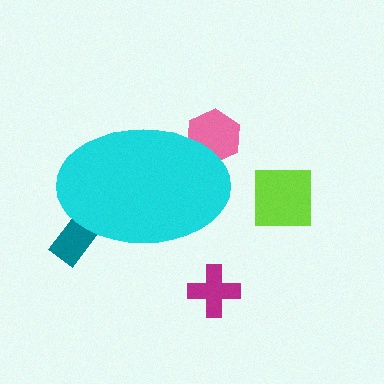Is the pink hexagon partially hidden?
Yes, the pink hexagon is partially hidden behind the cyan ellipse.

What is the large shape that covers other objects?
A cyan ellipse.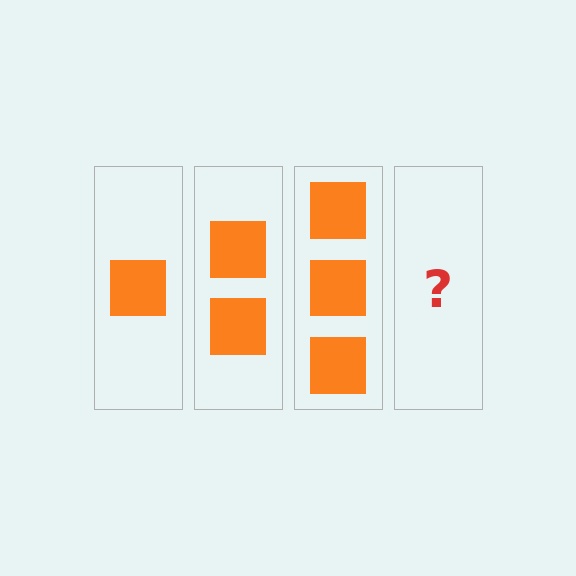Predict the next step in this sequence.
The next step is 4 squares.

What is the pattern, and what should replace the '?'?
The pattern is that each step adds one more square. The '?' should be 4 squares.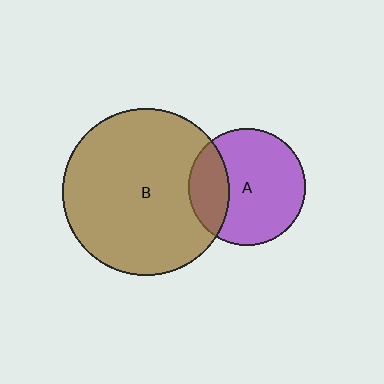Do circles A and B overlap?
Yes.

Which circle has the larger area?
Circle B (brown).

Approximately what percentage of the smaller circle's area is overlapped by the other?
Approximately 25%.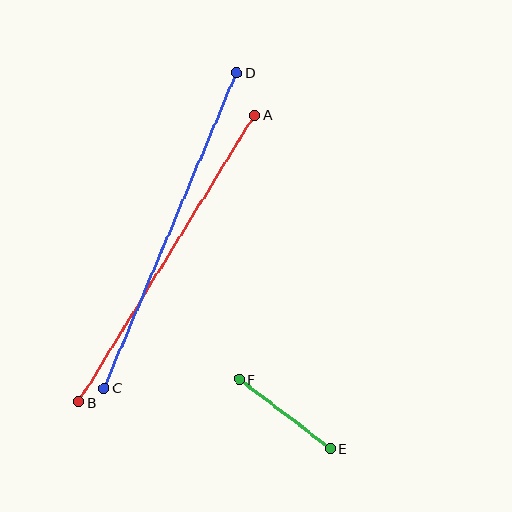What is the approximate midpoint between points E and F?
The midpoint is at approximately (285, 414) pixels.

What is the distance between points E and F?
The distance is approximately 114 pixels.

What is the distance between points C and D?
The distance is approximately 342 pixels.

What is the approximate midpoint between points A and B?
The midpoint is at approximately (167, 259) pixels.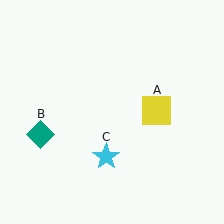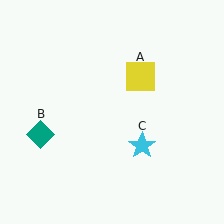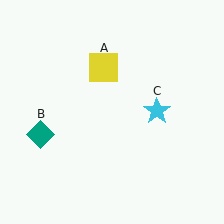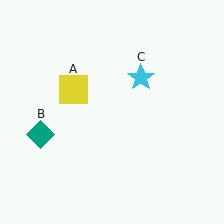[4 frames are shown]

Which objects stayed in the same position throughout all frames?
Teal diamond (object B) remained stationary.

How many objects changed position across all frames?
2 objects changed position: yellow square (object A), cyan star (object C).